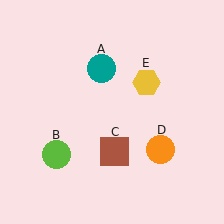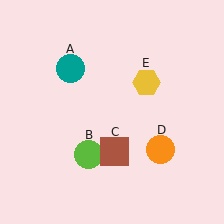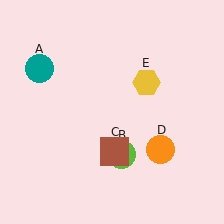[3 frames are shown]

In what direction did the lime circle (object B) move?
The lime circle (object B) moved right.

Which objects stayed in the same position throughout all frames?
Brown square (object C) and orange circle (object D) and yellow hexagon (object E) remained stationary.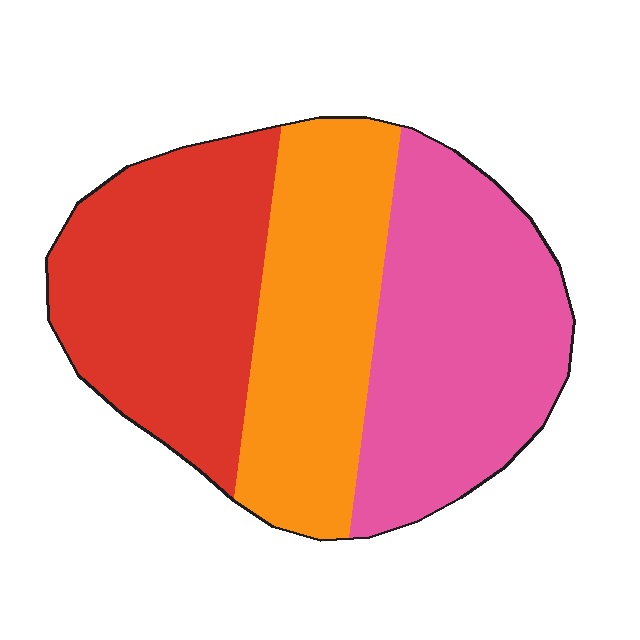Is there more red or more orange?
Red.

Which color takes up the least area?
Orange, at roughly 30%.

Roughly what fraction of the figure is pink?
Pink covers 36% of the figure.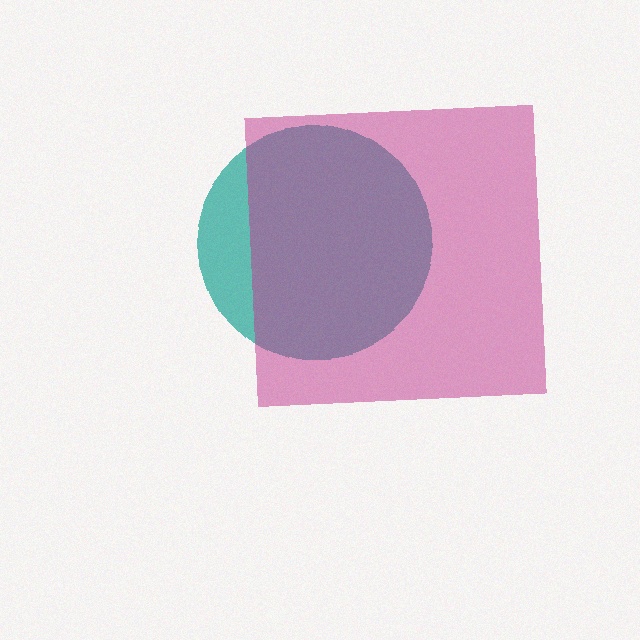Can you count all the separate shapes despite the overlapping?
Yes, there are 2 separate shapes.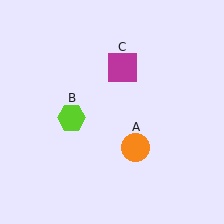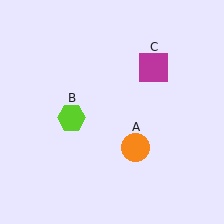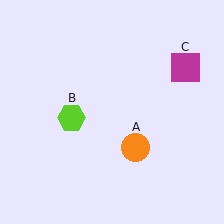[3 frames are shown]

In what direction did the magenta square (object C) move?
The magenta square (object C) moved right.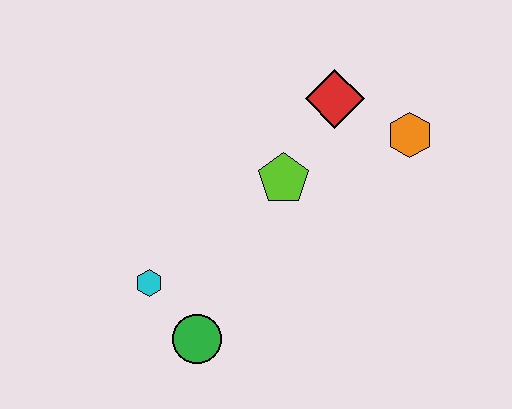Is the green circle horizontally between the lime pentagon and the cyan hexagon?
Yes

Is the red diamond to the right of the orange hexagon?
No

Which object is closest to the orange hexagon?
The red diamond is closest to the orange hexagon.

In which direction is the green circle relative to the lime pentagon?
The green circle is below the lime pentagon.